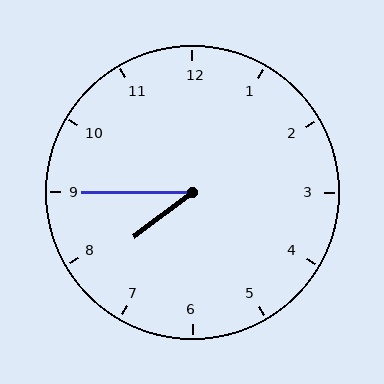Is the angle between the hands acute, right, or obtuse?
It is acute.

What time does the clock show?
7:45.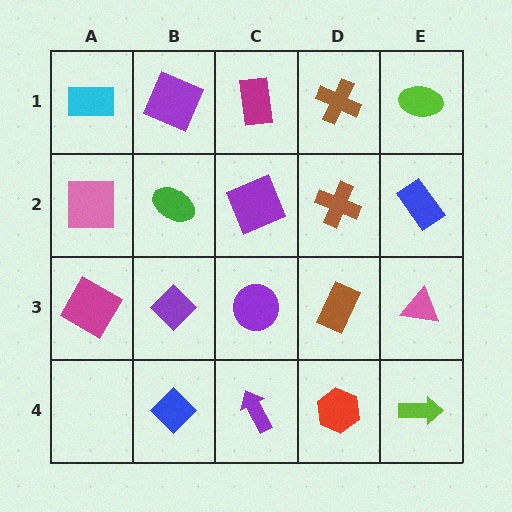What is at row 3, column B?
A purple diamond.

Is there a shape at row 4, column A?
No, that cell is empty.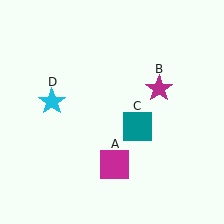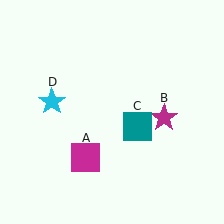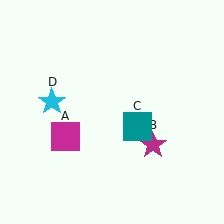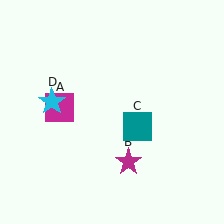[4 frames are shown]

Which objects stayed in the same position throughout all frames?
Teal square (object C) and cyan star (object D) remained stationary.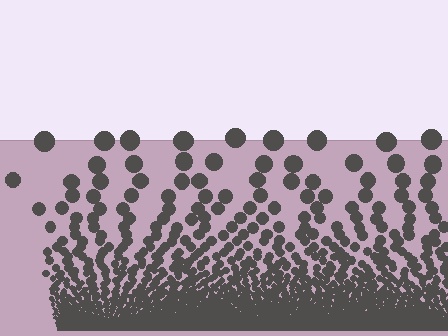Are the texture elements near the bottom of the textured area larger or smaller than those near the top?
Smaller. The gradient is inverted — elements near the bottom are smaller and denser.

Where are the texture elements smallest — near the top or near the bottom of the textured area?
Near the bottom.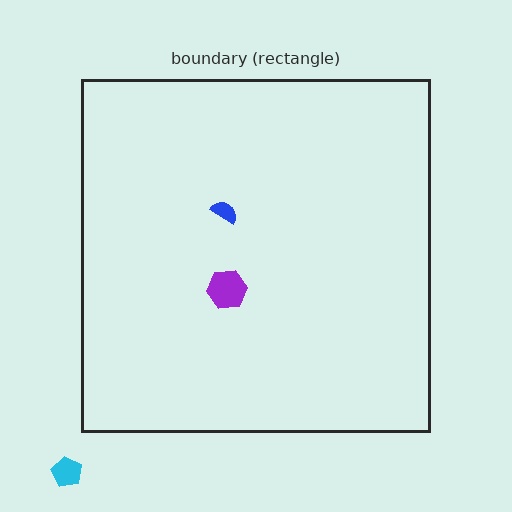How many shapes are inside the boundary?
2 inside, 1 outside.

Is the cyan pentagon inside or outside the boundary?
Outside.